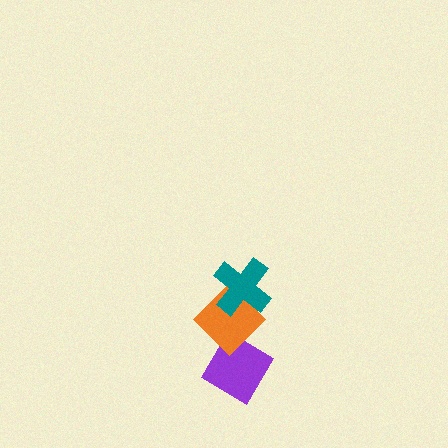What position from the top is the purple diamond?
The purple diamond is 3rd from the top.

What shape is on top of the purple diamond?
The orange diamond is on top of the purple diamond.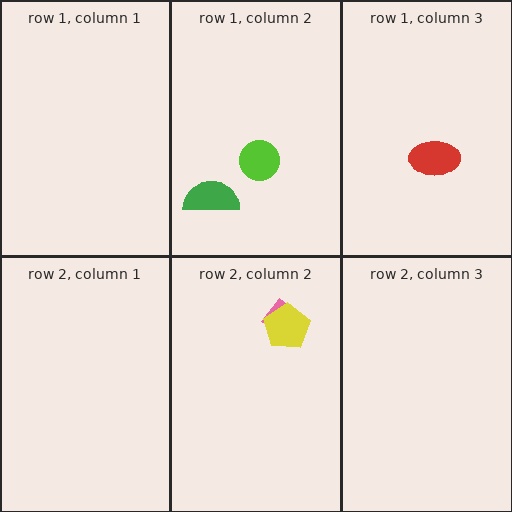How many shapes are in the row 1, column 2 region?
2.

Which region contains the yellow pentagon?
The row 2, column 2 region.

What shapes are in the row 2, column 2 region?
The pink diamond, the yellow pentagon.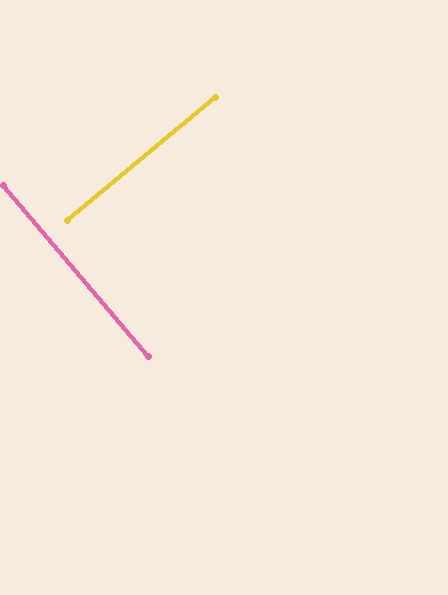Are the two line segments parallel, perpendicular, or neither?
Perpendicular — they meet at approximately 89°.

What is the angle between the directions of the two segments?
Approximately 89 degrees.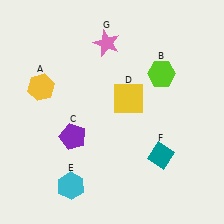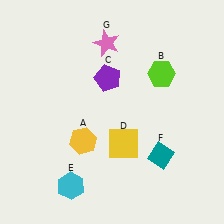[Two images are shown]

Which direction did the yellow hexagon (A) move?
The yellow hexagon (A) moved down.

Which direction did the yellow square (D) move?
The yellow square (D) moved down.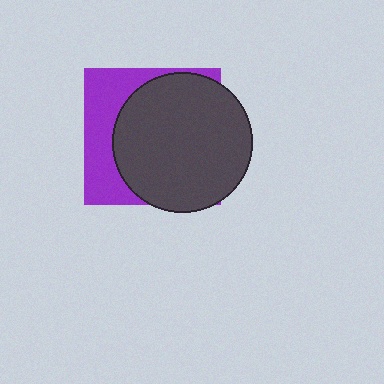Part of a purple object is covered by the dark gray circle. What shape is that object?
It is a square.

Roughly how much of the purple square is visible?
A small part of it is visible (roughly 33%).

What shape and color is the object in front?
The object in front is a dark gray circle.